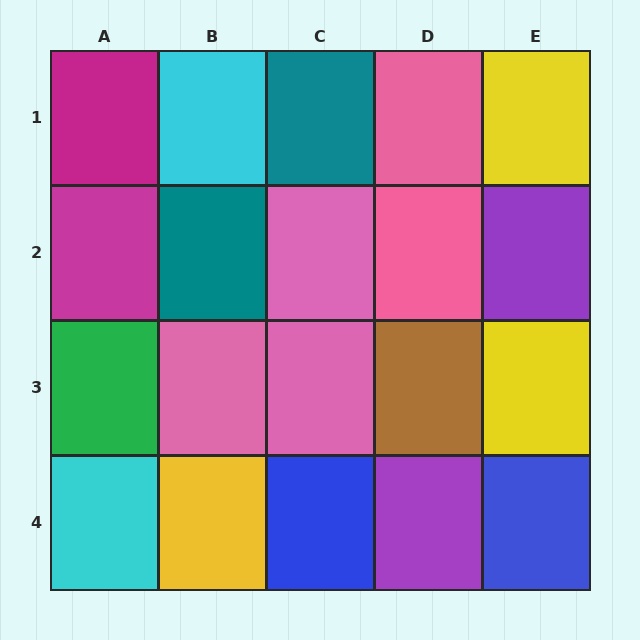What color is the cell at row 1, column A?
Magenta.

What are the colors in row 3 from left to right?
Green, pink, pink, brown, yellow.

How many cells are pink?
5 cells are pink.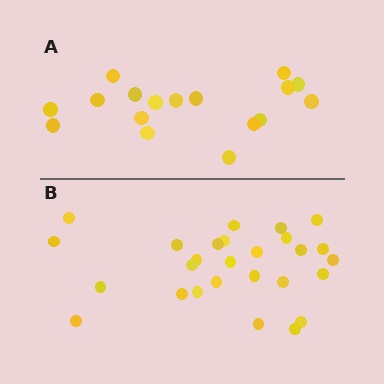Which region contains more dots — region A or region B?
Region B (the bottom region) has more dots.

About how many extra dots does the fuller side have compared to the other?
Region B has roughly 10 or so more dots than region A.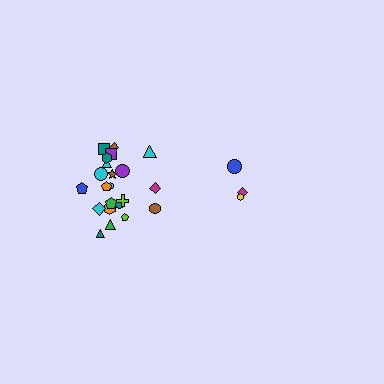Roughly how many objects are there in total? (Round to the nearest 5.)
Roughly 25 objects in total.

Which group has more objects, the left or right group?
The left group.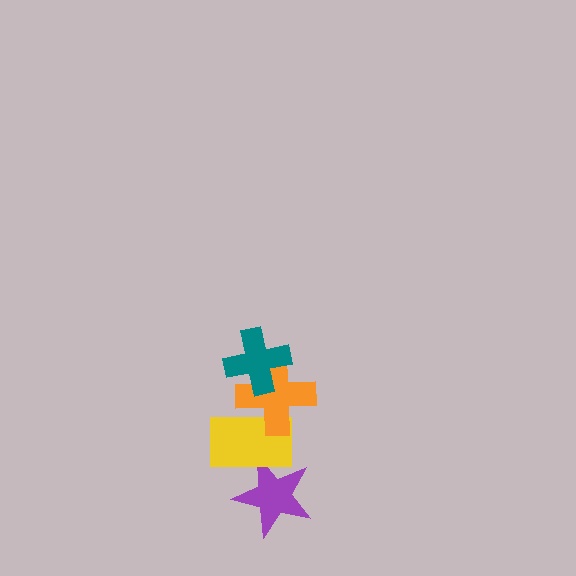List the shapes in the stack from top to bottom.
From top to bottom: the teal cross, the orange cross, the yellow rectangle, the purple star.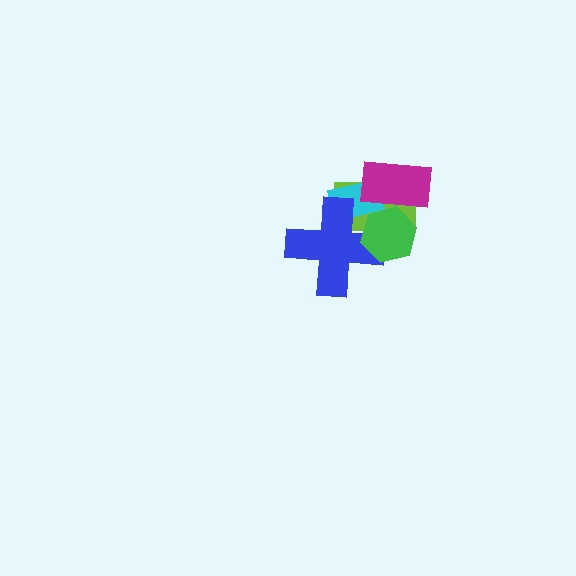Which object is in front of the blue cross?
The green hexagon is in front of the blue cross.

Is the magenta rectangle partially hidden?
No, no other shape covers it.